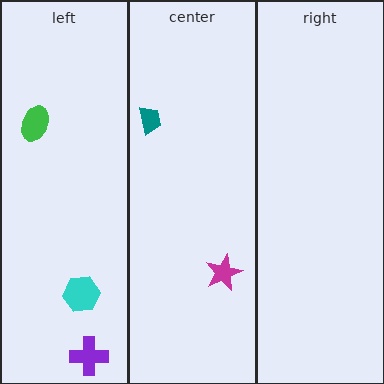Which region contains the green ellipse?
The left region.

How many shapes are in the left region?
3.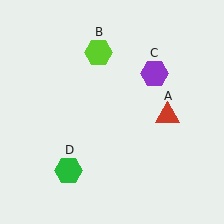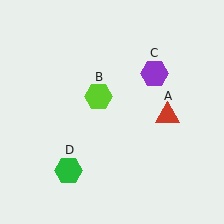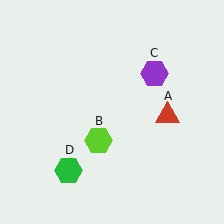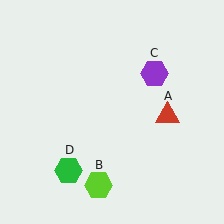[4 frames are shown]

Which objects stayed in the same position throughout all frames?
Red triangle (object A) and purple hexagon (object C) and green hexagon (object D) remained stationary.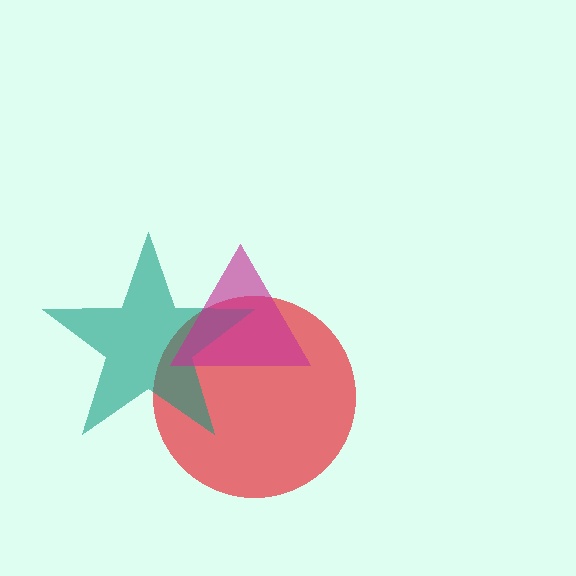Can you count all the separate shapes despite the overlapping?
Yes, there are 3 separate shapes.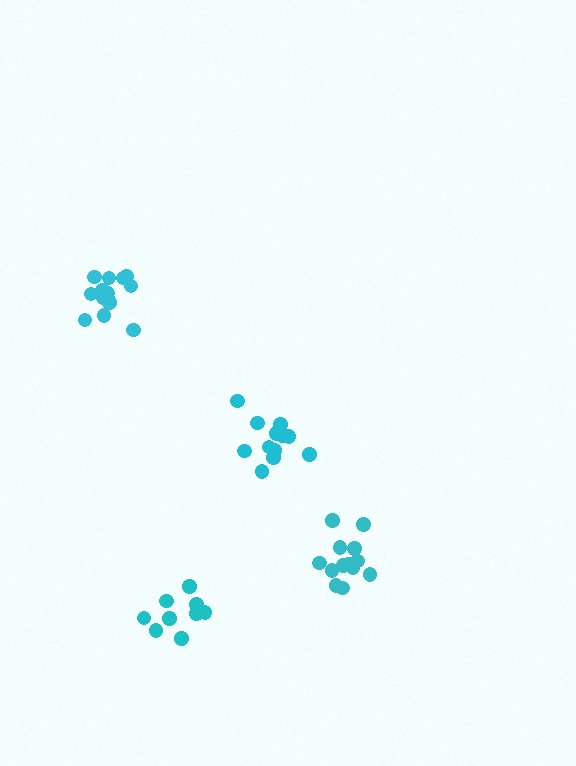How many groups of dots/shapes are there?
There are 4 groups.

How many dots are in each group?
Group 1: 12 dots, Group 2: 13 dots, Group 3: 9 dots, Group 4: 14 dots (48 total).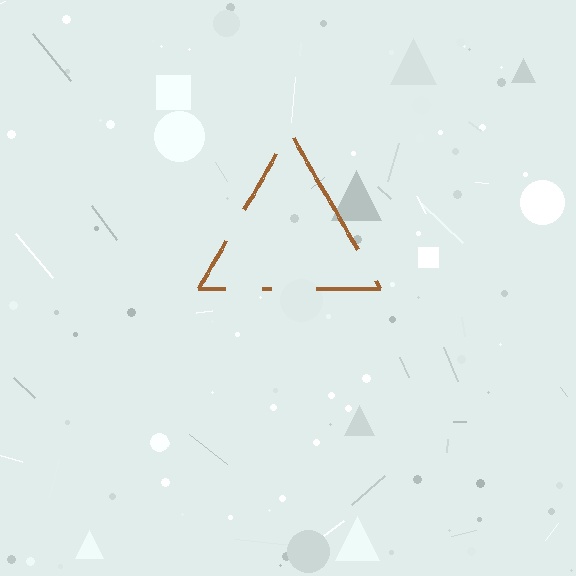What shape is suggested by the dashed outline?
The dashed outline suggests a triangle.